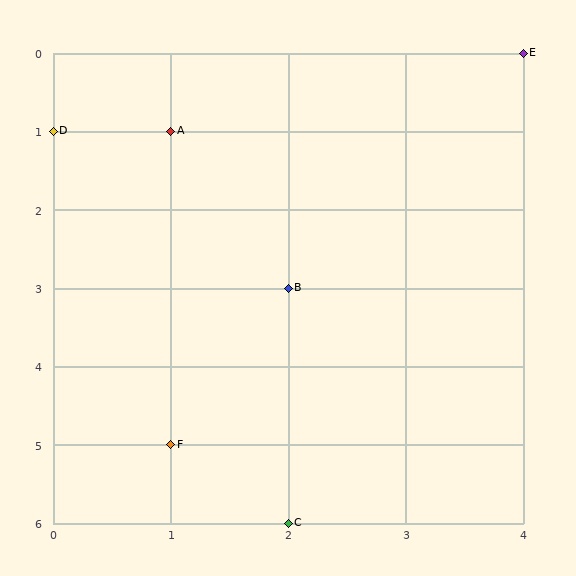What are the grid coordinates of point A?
Point A is at grid coordinates (1, 1).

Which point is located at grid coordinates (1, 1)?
Point A is at (1, 1).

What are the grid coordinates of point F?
Point F is at grid coordinates (1, 5).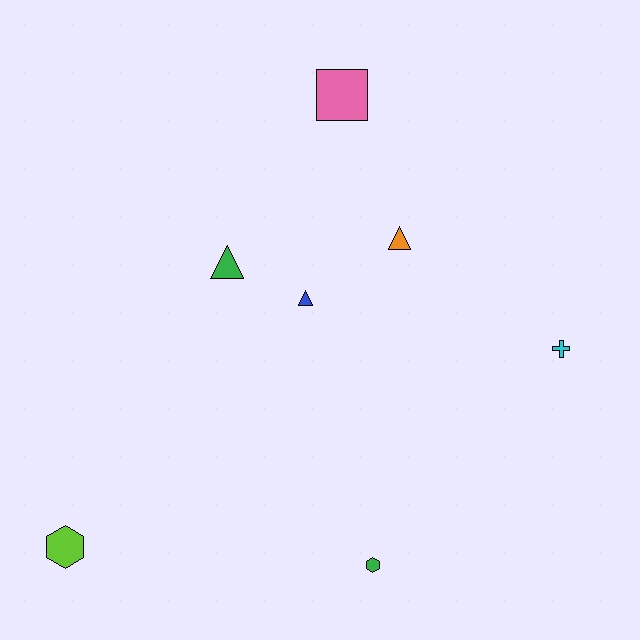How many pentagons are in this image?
There are no pentagons.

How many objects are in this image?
There are 7 objects.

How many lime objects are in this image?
There is 1 lime object.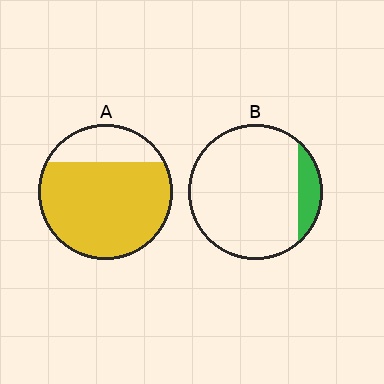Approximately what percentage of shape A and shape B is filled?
A is approximately 75% and B is approximately 15%.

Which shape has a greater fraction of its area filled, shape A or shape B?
Shape A.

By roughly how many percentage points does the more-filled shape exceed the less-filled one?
By roughly 65 percentage points (A over B).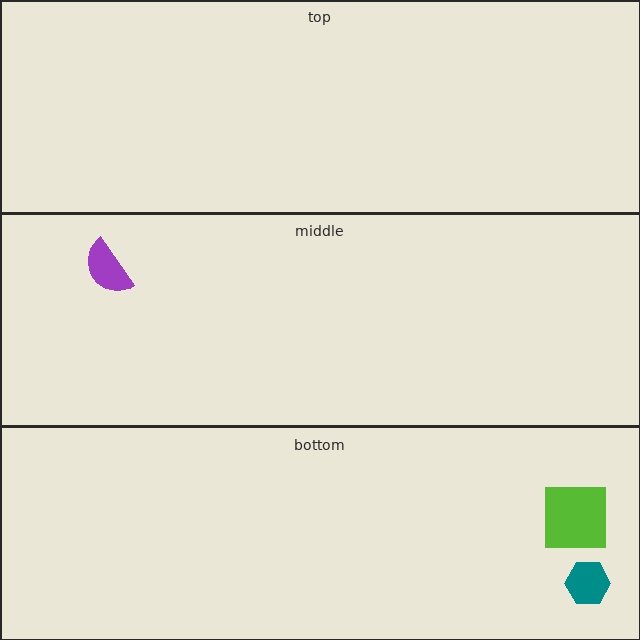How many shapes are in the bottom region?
2.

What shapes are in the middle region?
The purple semicircle.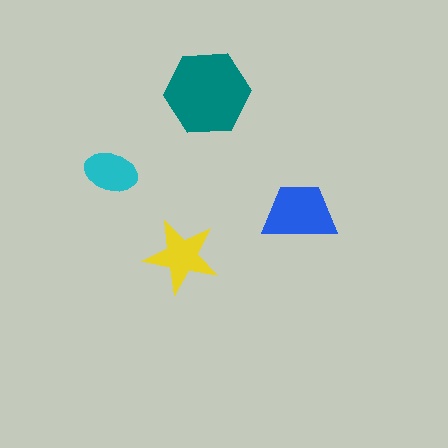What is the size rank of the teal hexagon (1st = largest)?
1st.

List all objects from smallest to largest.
The cyan ellipse, the yellow star, the blue trapezoid, the teal hexagon.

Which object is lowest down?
The yellow star is bottommost.